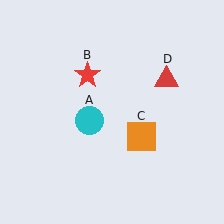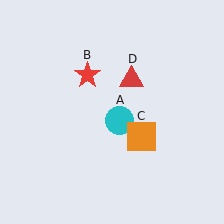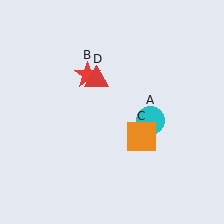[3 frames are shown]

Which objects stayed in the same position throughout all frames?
Red star (object B) and orange square (object C) remained stationary.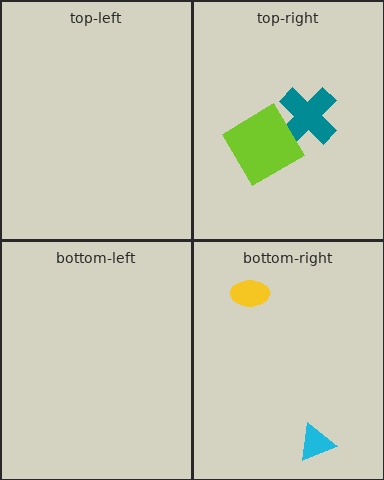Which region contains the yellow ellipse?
The bottom-right region.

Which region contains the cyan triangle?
The bottom-right region.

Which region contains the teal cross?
The top-right region.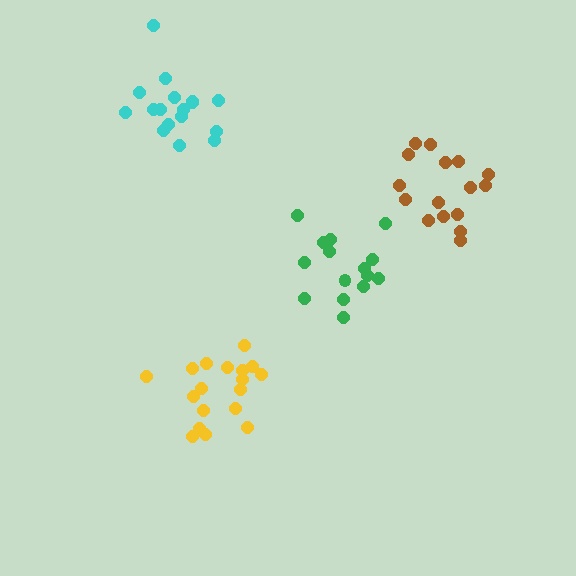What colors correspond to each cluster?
The clusters are colored: cyan, brown, green, yellow.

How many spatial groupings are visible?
There are 4 spatial groupings.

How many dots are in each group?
Group 1: 17 dots, Group 2: 16 dots, Group 3: 15 dots, Group 4: 18 dots (66 total).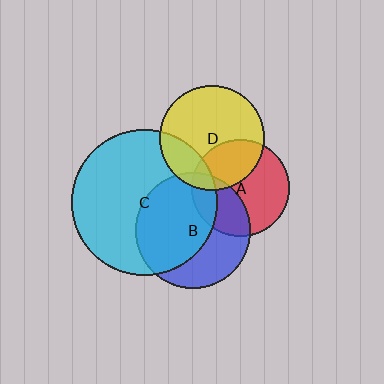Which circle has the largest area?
Circle C (cyan).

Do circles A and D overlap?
Yes.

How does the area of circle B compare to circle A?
Approximately 1.4 times.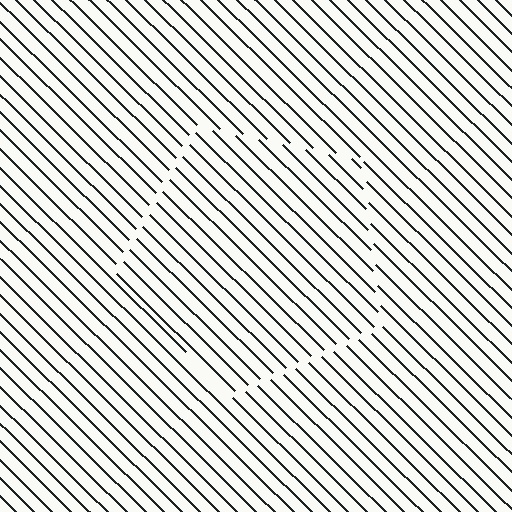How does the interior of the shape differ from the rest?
The interior of the shape contains the same grating, shifted by half a period — the contour is defined by the phase discontinuity where line-ends from the inner and outer gratings abut.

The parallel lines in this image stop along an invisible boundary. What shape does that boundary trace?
An illusory pentagon. The interior of the shape contains the same grating, shifted by half a period — the contour is defined by the phase discontinuity where line-ends from the inner and outer gratings abut.